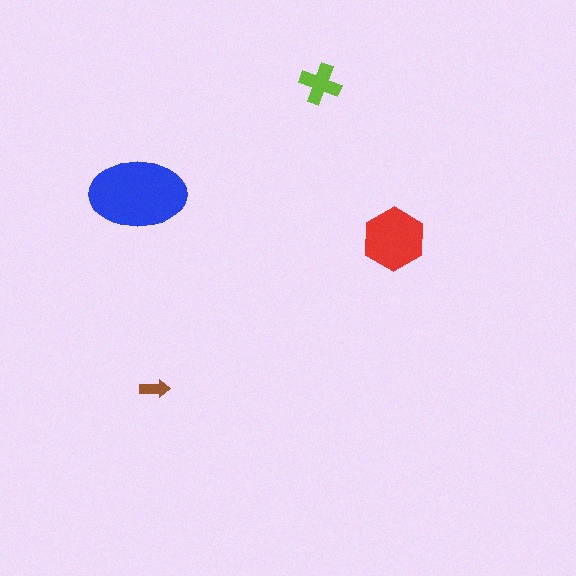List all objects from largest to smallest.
The blue ellipse, the red hexagon, the lime cross, the brown arrow.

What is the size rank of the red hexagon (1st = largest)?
2nd.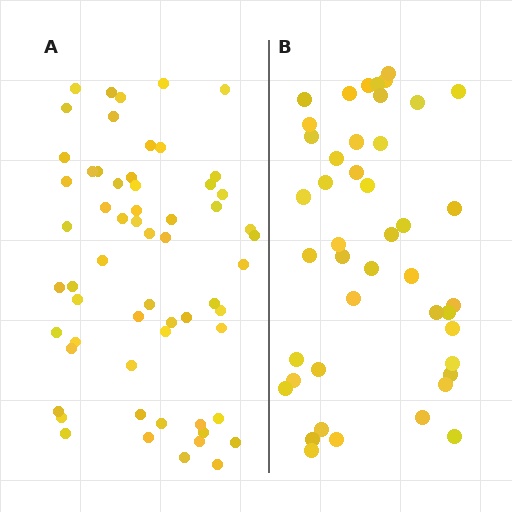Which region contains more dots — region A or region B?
Region A (the left region) has more dots.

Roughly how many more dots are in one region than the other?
Region A has approximately 15 more dots than region B.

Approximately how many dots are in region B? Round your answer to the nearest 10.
About 40 dots. (The exact count is 44, which rounds to 40.)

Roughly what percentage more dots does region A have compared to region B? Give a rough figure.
About 35% more.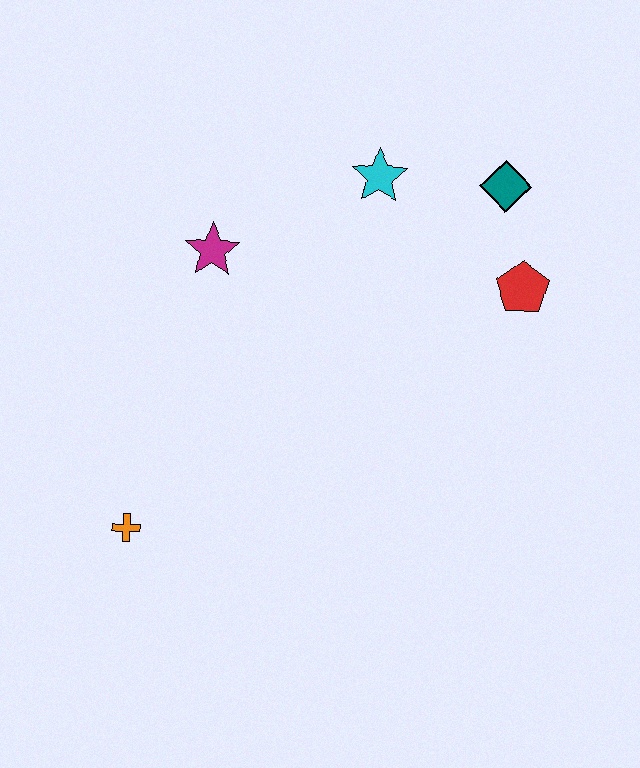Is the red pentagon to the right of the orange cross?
Yes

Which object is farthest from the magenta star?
The red pentagon is farthest from the magenta star.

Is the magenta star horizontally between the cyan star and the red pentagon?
No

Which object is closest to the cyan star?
The teal diamond is closest to the cyan star.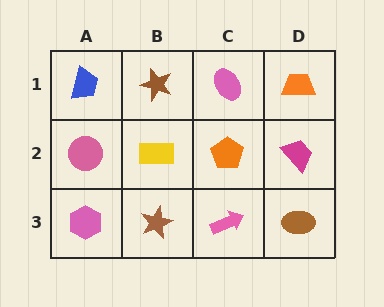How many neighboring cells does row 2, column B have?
4.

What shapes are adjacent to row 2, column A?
A blue trapezoid (row 1, column A), a pink hexagon (row 3, column A), a yellow rectangle (row 2, column B).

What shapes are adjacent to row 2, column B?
A brown star (row 1, column B), a brown star (row 3, column B), a pink circle (row 2, column A), an orange pentagon (row 2, column C).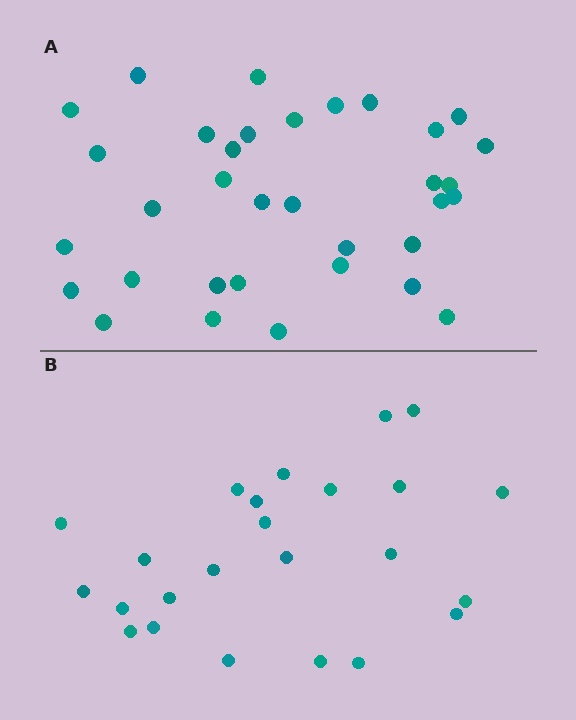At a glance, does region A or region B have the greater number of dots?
Region A (the top region) has more dots.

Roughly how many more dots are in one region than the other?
Region A has roughly 10 or so more dots than region B.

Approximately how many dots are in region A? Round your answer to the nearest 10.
About 30 dots. (The exact count is 34, which rounds to 30.)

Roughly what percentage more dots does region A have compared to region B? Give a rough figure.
About 40% more.